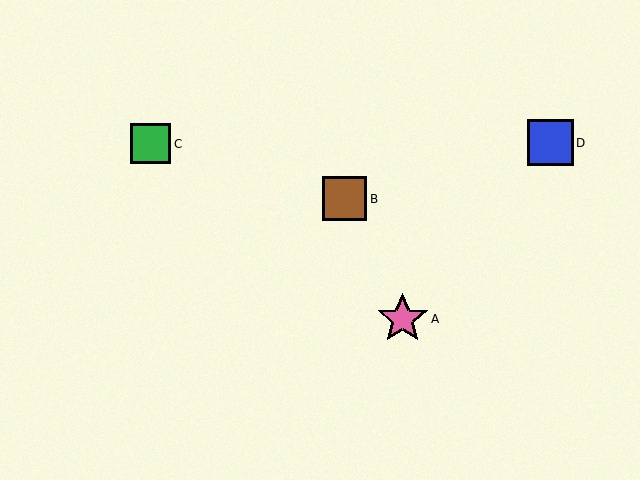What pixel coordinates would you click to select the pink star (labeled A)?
Click at (403, 319) to select the pink star A.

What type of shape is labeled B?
Shape B is a brown square.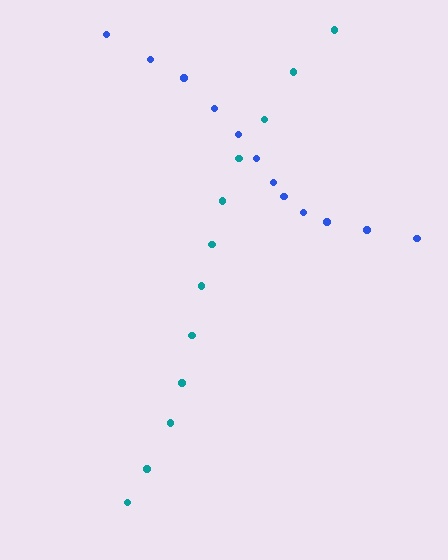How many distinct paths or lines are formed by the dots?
There are 2 distinct paths.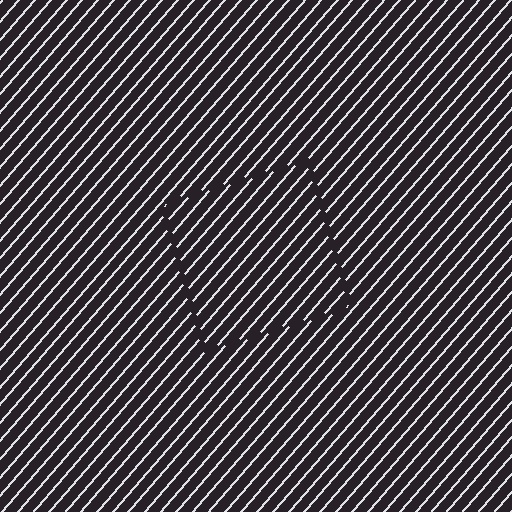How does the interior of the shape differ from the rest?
The interior of the shape contains the same grating, shifted by half a period — the contour is defined by the phase discontinuity where line-ends from the inner and outer gratings abut.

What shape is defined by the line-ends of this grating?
An illusory square. The interior of the shape contains the same grating, shifted by half a period — the contour is defined by the phase discontinuity where line-ends from the inner and outer gratings abut.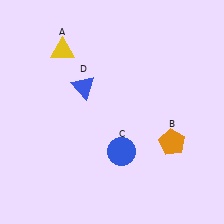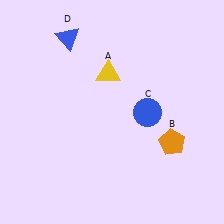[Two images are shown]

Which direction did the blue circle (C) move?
The blue circle (C) moved up.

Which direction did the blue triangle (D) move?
The blue triangle (D) moved up.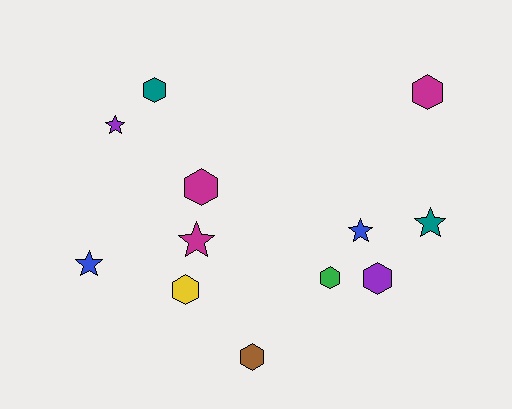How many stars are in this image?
There are 5 stars.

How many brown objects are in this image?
There is 1 brown object.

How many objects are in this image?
There are 12 objects.